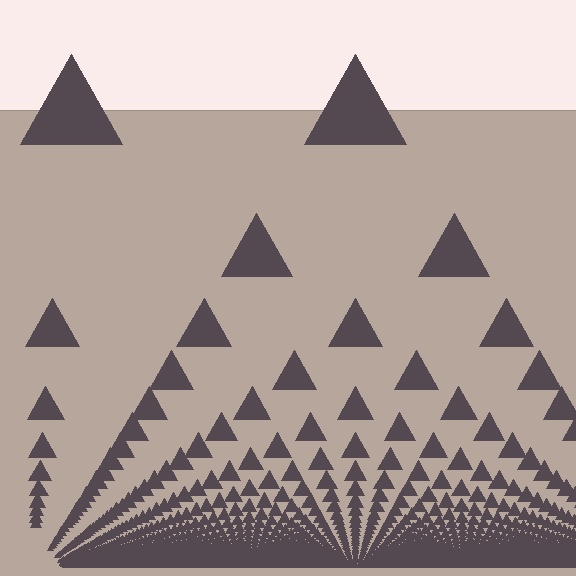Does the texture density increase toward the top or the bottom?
Density increases toward the bottom.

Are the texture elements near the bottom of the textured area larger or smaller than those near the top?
Smaller. The gradient is inverted — elements near the bottom are smaller and denser.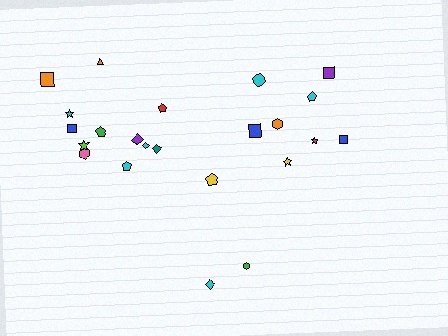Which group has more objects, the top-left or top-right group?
The top-left group.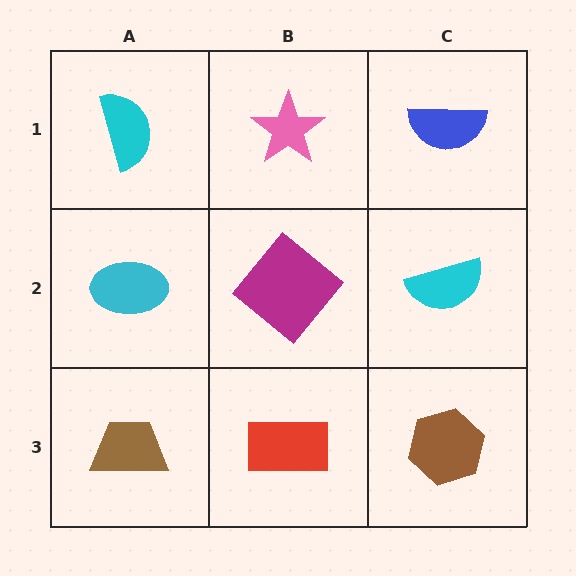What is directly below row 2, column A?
A brown trapezoid.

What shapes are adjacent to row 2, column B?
A pink star (row 1, column B), a red rectangle (row 3, column B), a cyan ellipse (row 2, column A), a cyan semicircle (row 2, column C).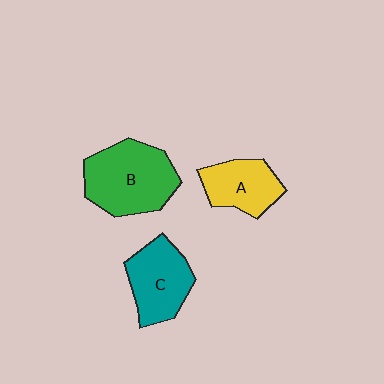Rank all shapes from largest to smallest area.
From largest to smallest: B (green), C (teal), A (yellow).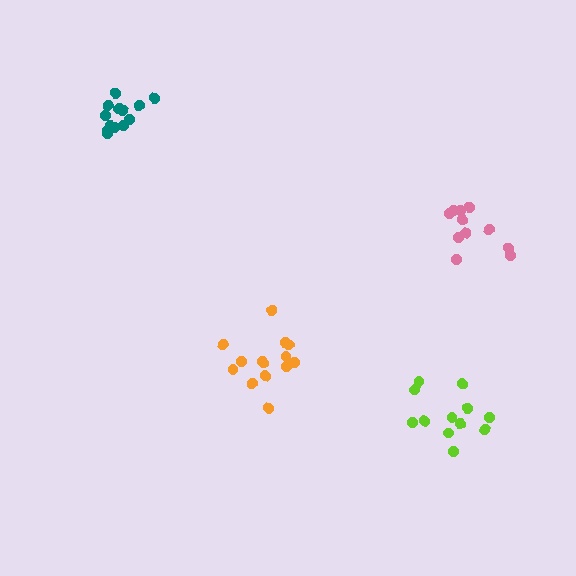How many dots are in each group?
Group 1: 11 dots, Group 2: 14 dots, Group 3: 13 dots, Group 4: 12 dots (50 total).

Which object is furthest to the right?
The pink cluster is rightmost.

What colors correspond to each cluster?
The clusters are colored: pink, orange, teal, lime.